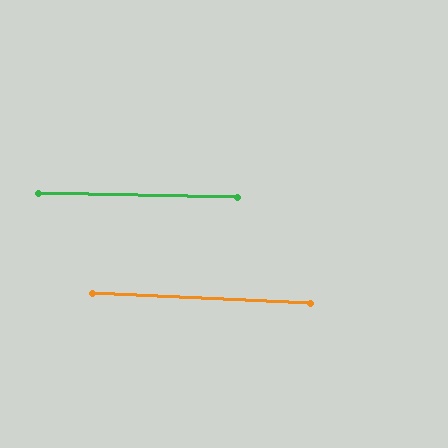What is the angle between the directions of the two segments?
Approximately 1 degree.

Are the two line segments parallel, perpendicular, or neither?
Parallel — their directions differ by only 1.3°.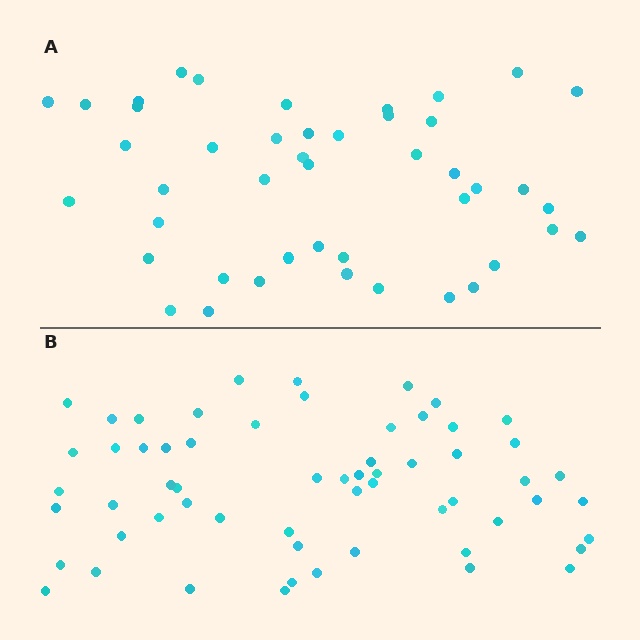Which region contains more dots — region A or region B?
Region B (the bottom region) has more dots.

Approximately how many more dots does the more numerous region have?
Region B has approximately 15 more dots than region A.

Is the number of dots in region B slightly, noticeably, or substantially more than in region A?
Region B has noticeably more, but not dramatically so. The ratio is roughly 1.3 to 1.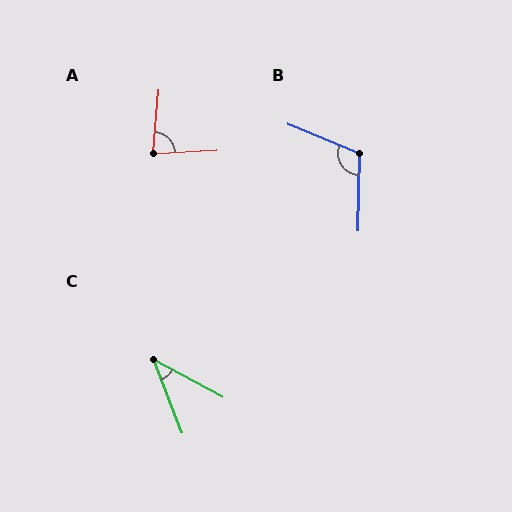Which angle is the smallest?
C, at approximately 40 degrees.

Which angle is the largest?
B, at approximately 111 degrees.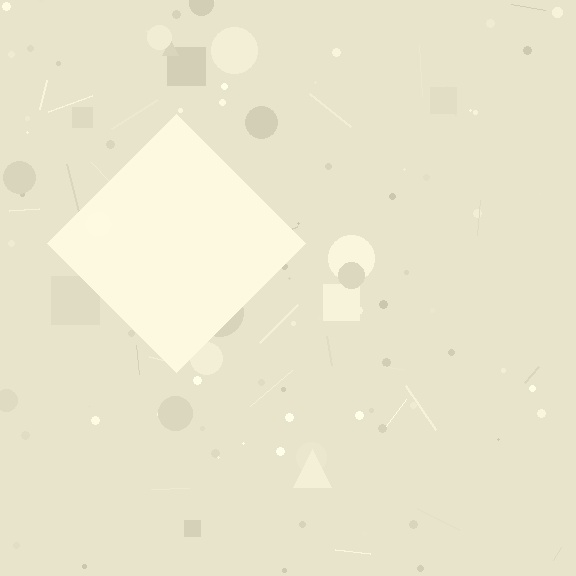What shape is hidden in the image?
A diamond is hidden in the image.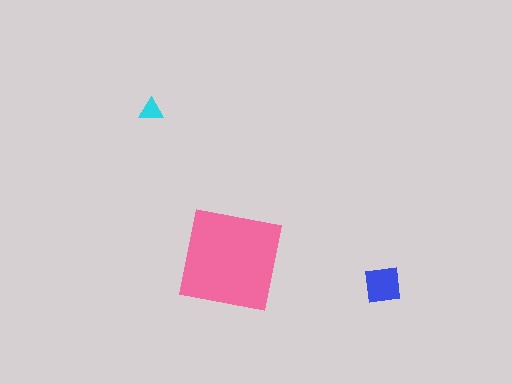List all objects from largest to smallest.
The pink square, the blue square, the cyan triangle.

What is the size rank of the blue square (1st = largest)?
2nd.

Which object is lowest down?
The blue square is bottommost.